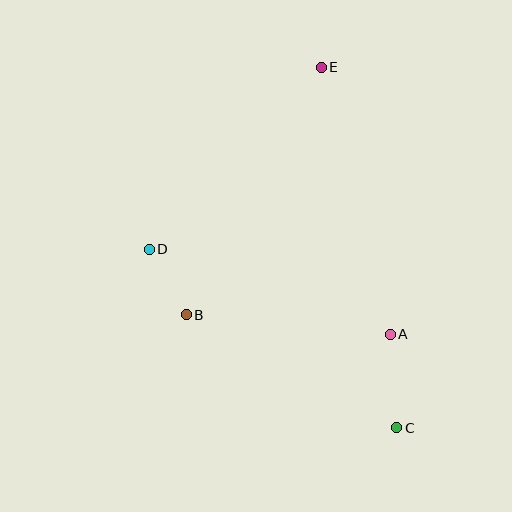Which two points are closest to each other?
Points B and D are closest to each other.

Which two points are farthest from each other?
Points C and E are farthest from each other.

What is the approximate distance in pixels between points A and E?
The distance between A and E is approximately 276 pixels.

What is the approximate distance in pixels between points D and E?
The distance between D and E is approximately 251 pixels.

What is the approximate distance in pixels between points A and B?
The distance between A and B is approximately 205 pixels.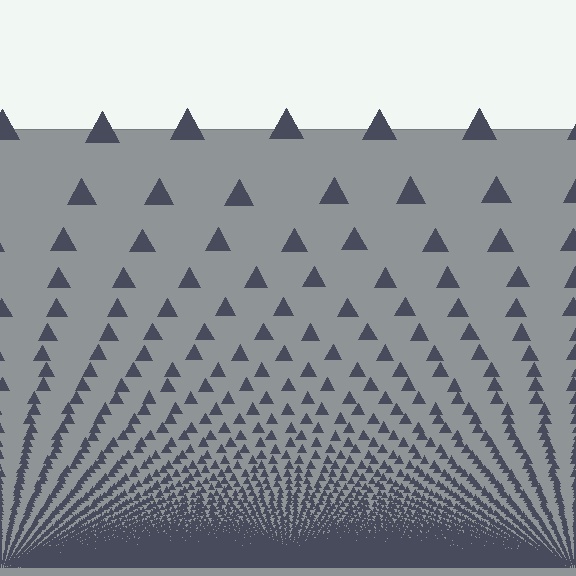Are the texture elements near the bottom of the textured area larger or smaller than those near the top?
Smaller. The gradient is inverted — elements near the bottom are smaller and denser.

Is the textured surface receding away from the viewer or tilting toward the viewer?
The surface appears to tilt toward the viewer. Texture elements get larger and sparser toward the top.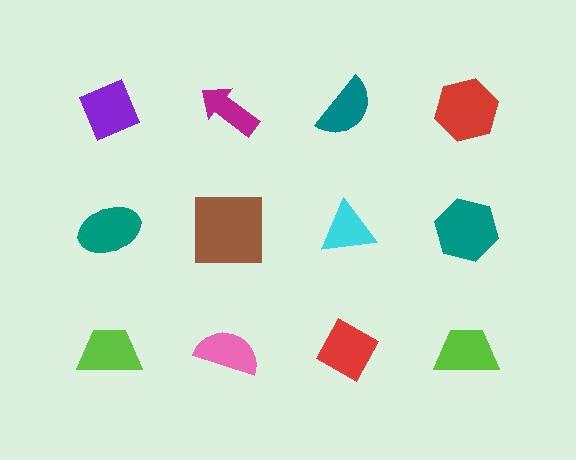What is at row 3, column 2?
A pink semicircle.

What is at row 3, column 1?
A lime trapezoid.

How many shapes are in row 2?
4 shapes.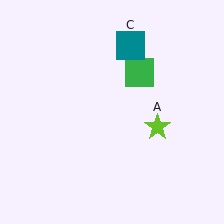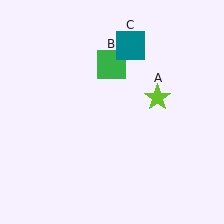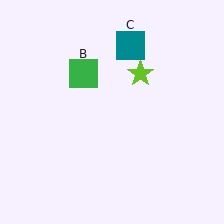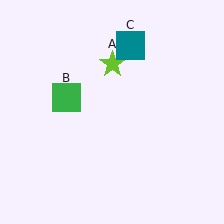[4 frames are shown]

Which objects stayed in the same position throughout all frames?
Teal square (object C) remained stationary.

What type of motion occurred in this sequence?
The lime star (object A), green square (object B) rotated counterclockwise around the center of the scene.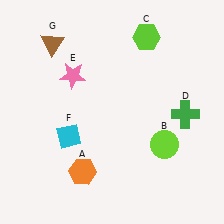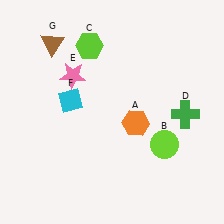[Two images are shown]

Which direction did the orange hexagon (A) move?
The orange hexagon (A) moved right.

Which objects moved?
The objects that moved are: the orange hexagon (A), the lime hexagon (C), the cyan diamond (F).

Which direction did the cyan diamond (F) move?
The cyan diamond (F) moved up.